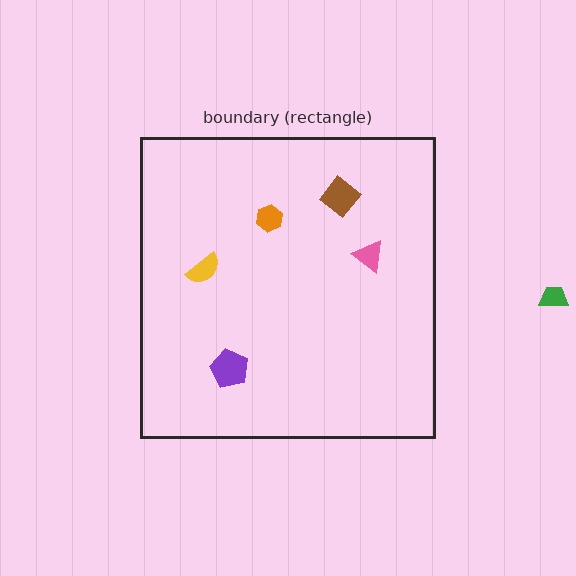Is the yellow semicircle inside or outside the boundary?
Inside.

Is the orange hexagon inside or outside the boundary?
Inside.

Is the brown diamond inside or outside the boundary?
Inside.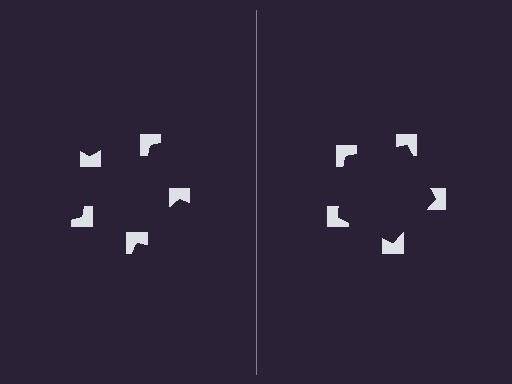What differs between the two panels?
The notched squares are positioned identically on both sides; only the wedge orientations differ. On the right they align to a pentagon; on the left they are misaligned.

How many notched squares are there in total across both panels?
10 — 5 on each side.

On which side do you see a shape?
An illusory pentagon appears on the right side. On the left side the wedge cuts are rotated, so no coherent shape forms.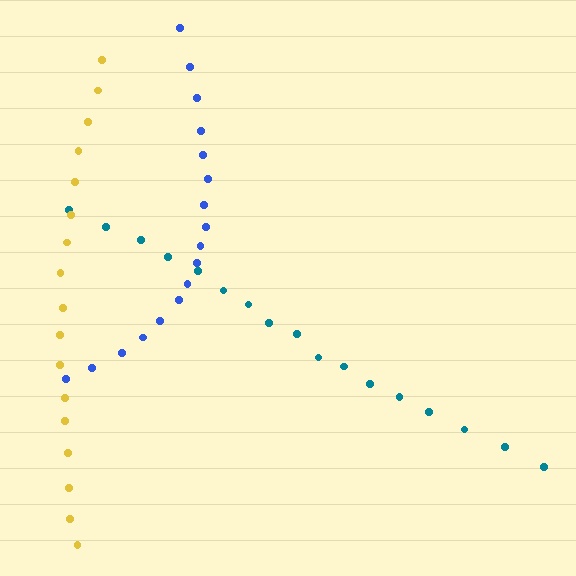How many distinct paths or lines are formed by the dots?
There are 3 distinct paths.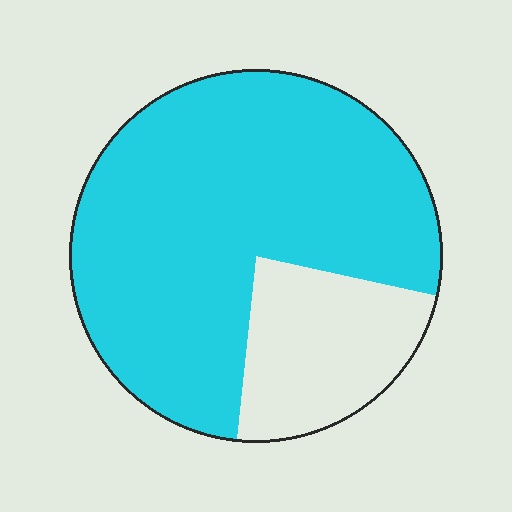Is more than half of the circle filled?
Yes.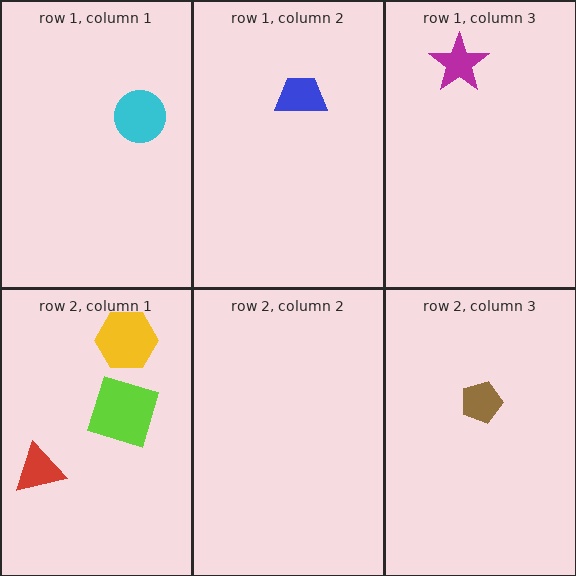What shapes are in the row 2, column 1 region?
The yellow hexagon, the lime square, the red triangle.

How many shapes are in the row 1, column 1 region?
1.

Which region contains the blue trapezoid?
The row 1, column 2 region.